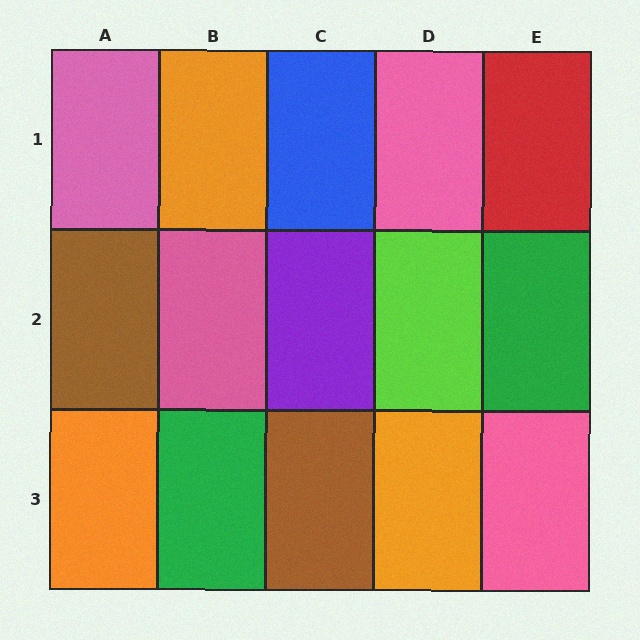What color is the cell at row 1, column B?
Orange.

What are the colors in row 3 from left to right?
Orange, green, brown, orange, pink.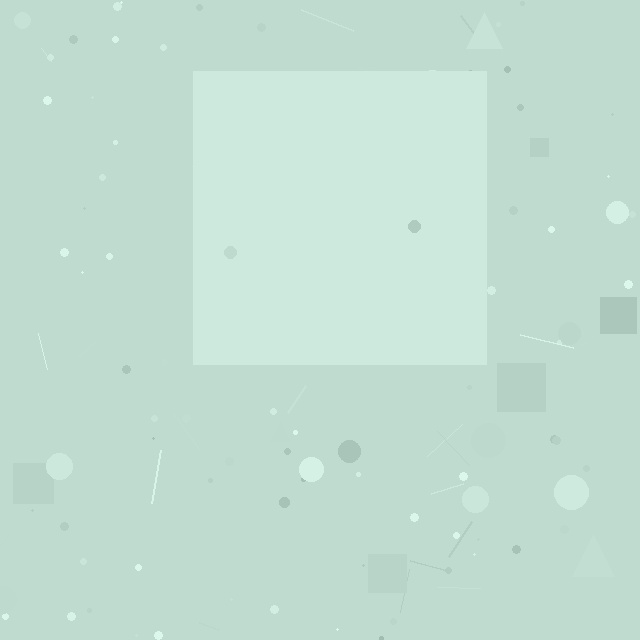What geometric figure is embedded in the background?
A square is embedded in the background.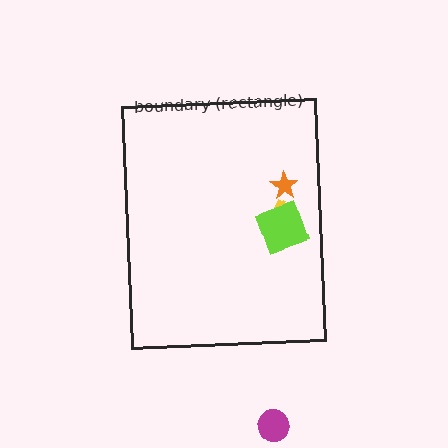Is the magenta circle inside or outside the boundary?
Outside.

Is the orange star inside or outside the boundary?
Inside.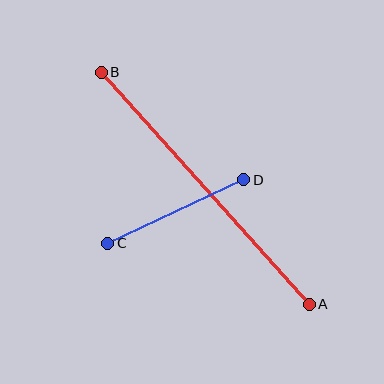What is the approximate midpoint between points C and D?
The midpoint is at approximately (176, 211) pixels.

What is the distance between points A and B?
The distance is approximately 312 pixels.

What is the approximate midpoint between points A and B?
The midpoint is at approximately (205, 188) pixels.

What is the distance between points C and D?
The distance is approximately 150 pixels.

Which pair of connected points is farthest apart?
Points A and B are farthest apart.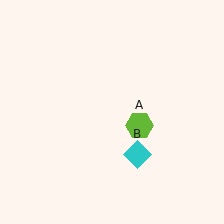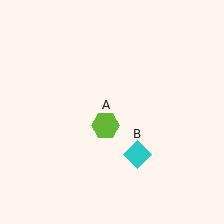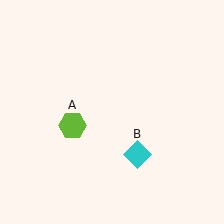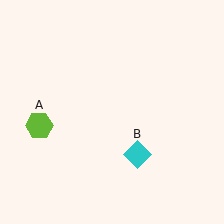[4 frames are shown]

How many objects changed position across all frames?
1 object changed position: lime hexagon (object A).